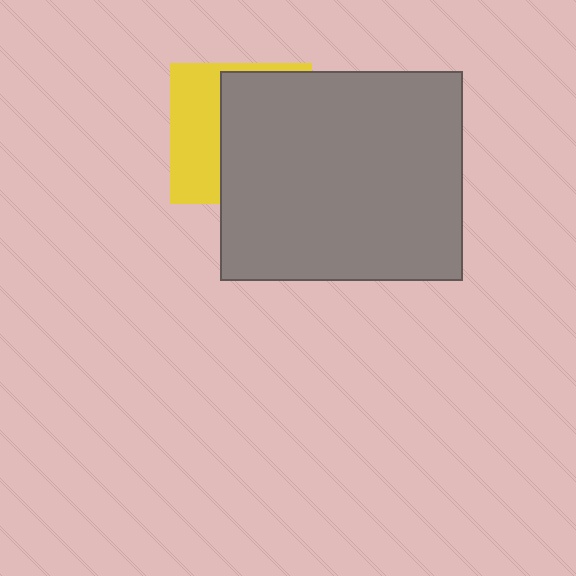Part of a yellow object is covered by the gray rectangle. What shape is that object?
It is a square.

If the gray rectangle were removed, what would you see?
You would see the complete yellow square.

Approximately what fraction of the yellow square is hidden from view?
Roughly 61% of the yellow square is hidden behind the gray rectangle.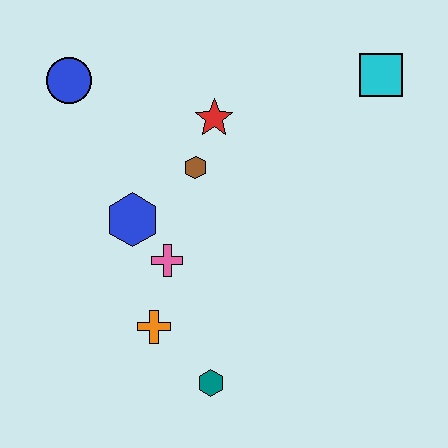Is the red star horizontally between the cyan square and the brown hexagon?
Yes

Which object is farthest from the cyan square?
The teal hexagon is farthest from the cyan square.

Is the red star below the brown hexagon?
No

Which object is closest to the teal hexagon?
The orange cross is closest to the teal hexagon.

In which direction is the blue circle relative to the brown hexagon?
The blue circle is to the left of the brown hexagon.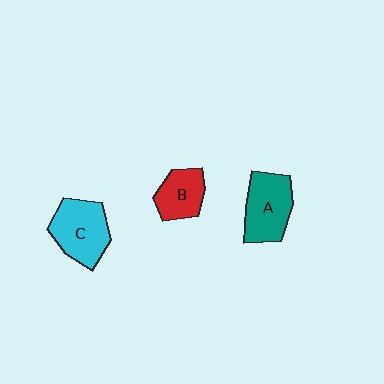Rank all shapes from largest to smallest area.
From largest to smallest: C (cyan), A (teal), B (red).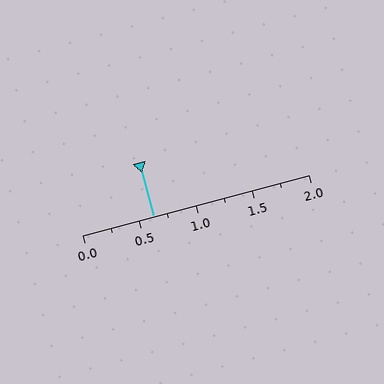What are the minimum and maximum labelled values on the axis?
The axis runs from 0.0 to 2.0.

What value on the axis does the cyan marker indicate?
The marker indicates approximately 0.62.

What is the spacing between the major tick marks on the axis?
The major ticks are spaced 0.5 apart.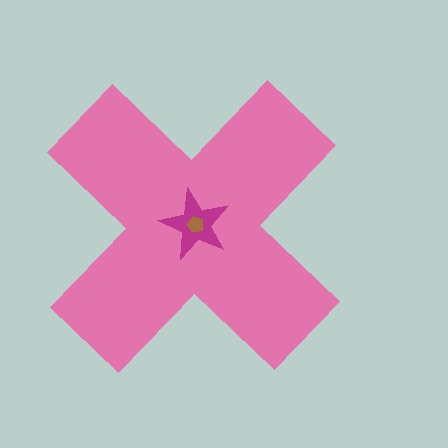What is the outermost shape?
The pink cross.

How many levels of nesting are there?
3.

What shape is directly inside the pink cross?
The magenta star.